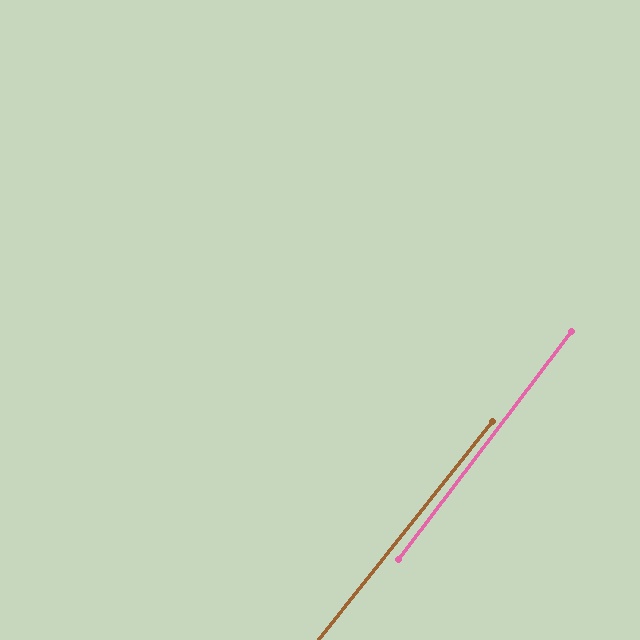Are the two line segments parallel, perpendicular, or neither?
Parallel — their directions differ by only 1.3°.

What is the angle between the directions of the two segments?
Approximately 1 degree.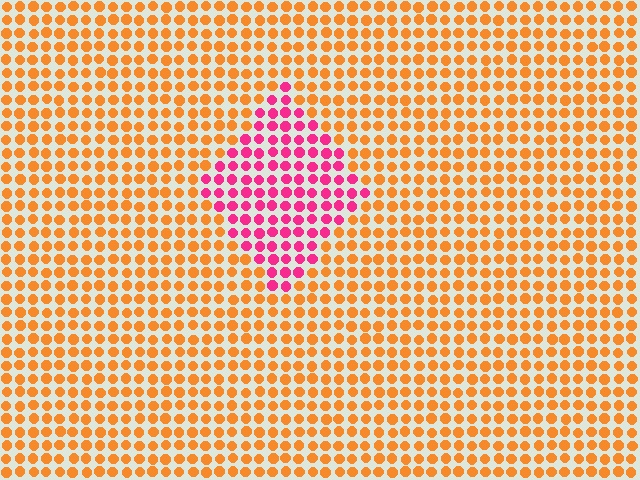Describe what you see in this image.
The image is filled with small orange elements in a uniform arrangement. A diamond-shaped region is visible where the elements are tinted to a slightly different hue, forming a subtle color boundary.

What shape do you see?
I see a diamond.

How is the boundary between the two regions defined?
The boundary is defined purely by a slight shift in hue (about 58 degrees). Spacing, size, and orientation are identical on both sides.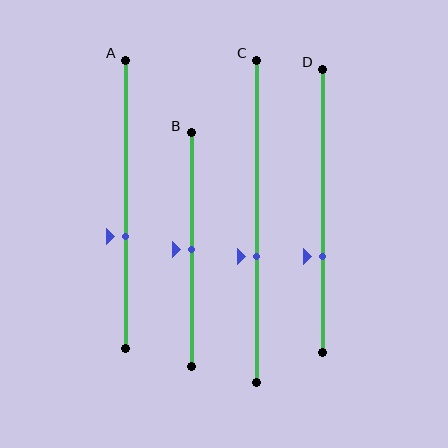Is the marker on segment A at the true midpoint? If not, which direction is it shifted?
No, the marker on segment A is shifted downward by about 11% of the segment length.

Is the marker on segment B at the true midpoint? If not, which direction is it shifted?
Yes, the marker on segment B is at the true midpoint.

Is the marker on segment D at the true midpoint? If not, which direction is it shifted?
No, the marker on segment D is shifted downward by about 16% of the segment length.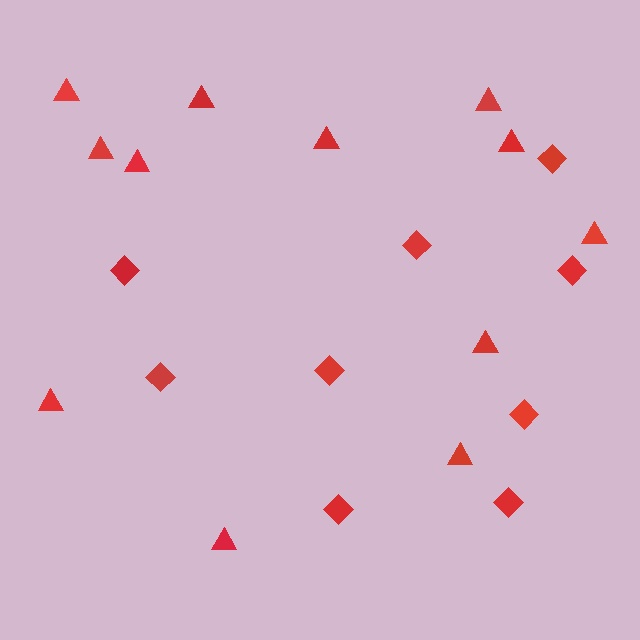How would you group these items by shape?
There are 2 groups: one group of triangles (12) and one group of diamonds (9).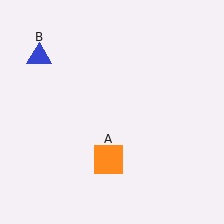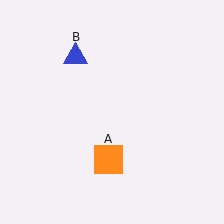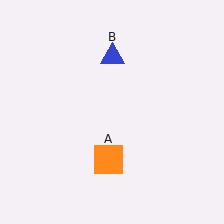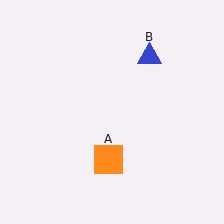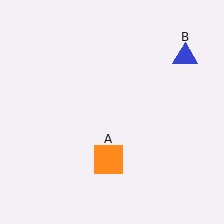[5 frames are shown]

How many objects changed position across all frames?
1 object changed position: blue triangle (object B).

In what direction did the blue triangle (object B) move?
The blue triangle (object B) moved right.